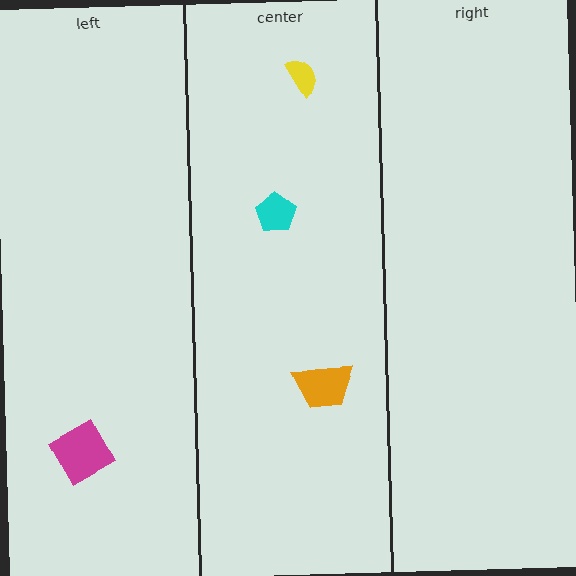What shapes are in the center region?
The orange trapezoid, the cyan pentagon, the yellow semicircle.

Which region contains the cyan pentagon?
The center region.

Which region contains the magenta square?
The left region.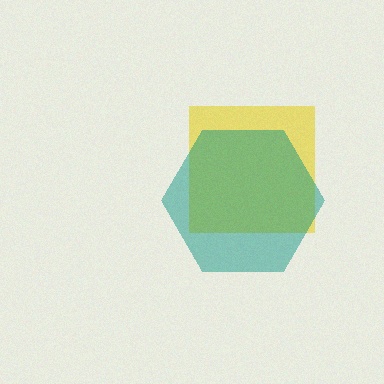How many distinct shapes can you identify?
There are 2 distinct shapes: a yellow square, a teal hexagon.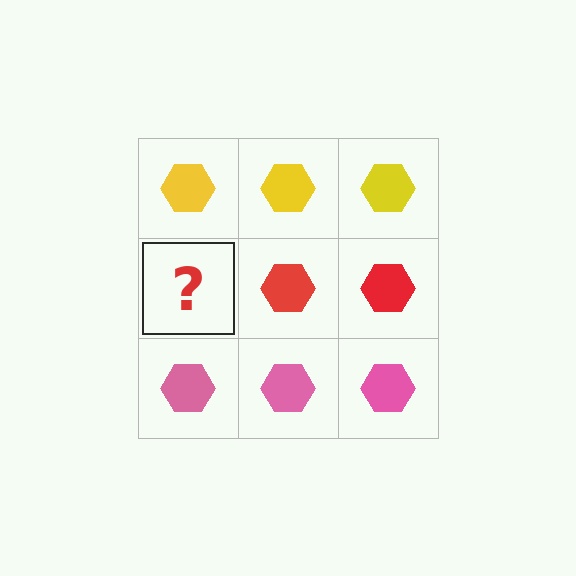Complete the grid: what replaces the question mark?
The question mark should be replaced with a red hexagon.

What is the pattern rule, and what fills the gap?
The rule is that each row has a consistent color. The gap should be filled with a red hexagon.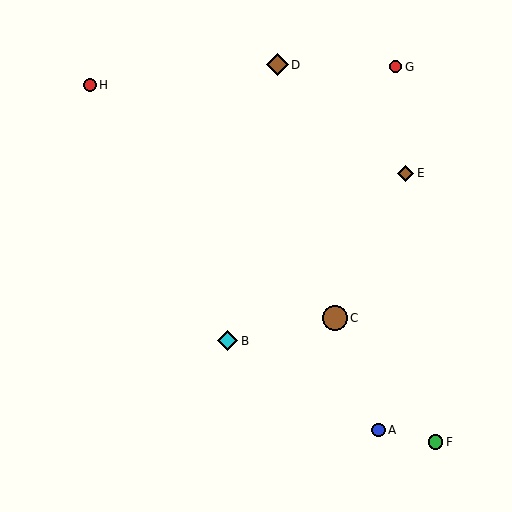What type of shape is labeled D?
Shape D is a brown diamond.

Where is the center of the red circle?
The center of the red circle is at (90, 85).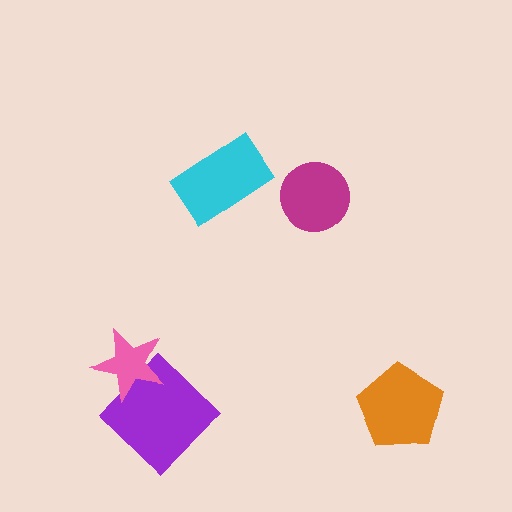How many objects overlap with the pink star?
1 object overlaps with the pink star.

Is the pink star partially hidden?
No, no other shape covers it.